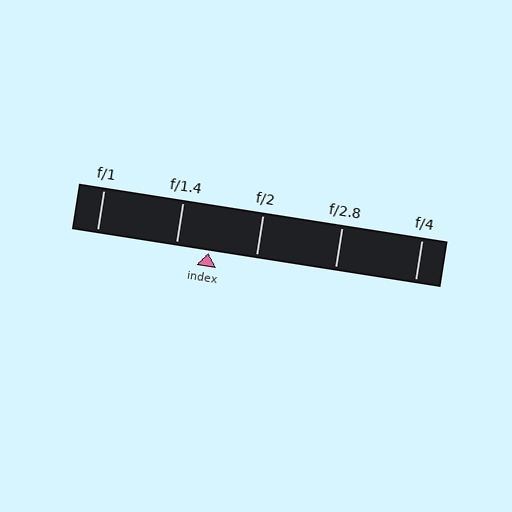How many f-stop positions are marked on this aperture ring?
There are 5 f-stop positions marked.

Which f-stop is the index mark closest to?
The index mark is closest to f/1.4.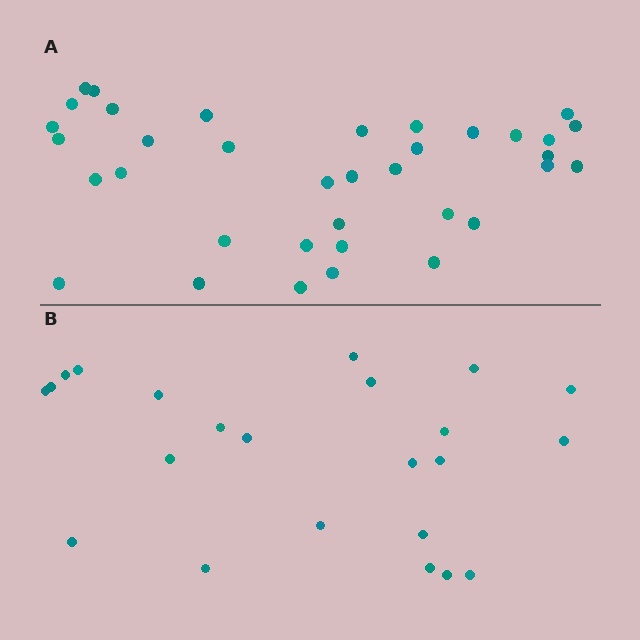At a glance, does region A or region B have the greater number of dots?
Region A (the top region) has more dots.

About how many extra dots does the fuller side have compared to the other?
Region A has approximately 15 more dots than region B.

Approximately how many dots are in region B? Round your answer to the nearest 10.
About 20 dots. (The exact count is 23, which rounds to 20.)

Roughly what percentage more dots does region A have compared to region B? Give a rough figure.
About 55% more.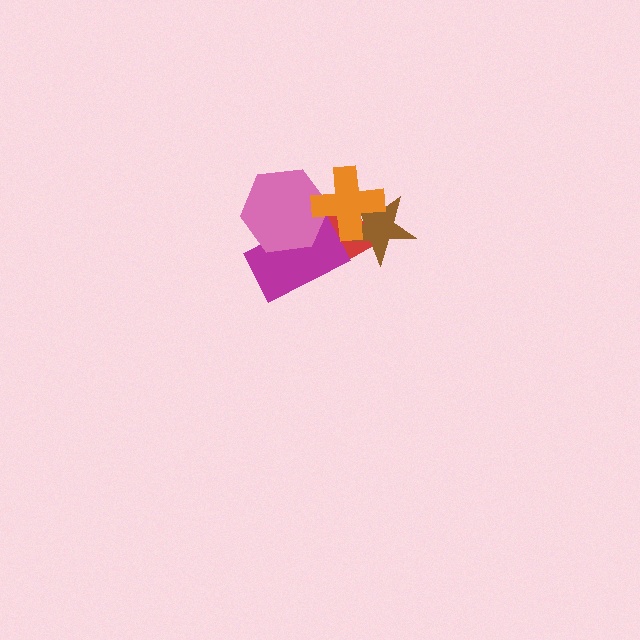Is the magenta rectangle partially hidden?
Yes, it is partially covered by another shape.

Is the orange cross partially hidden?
No, no other shape covers it.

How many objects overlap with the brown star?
2 objects overlap with the brown star.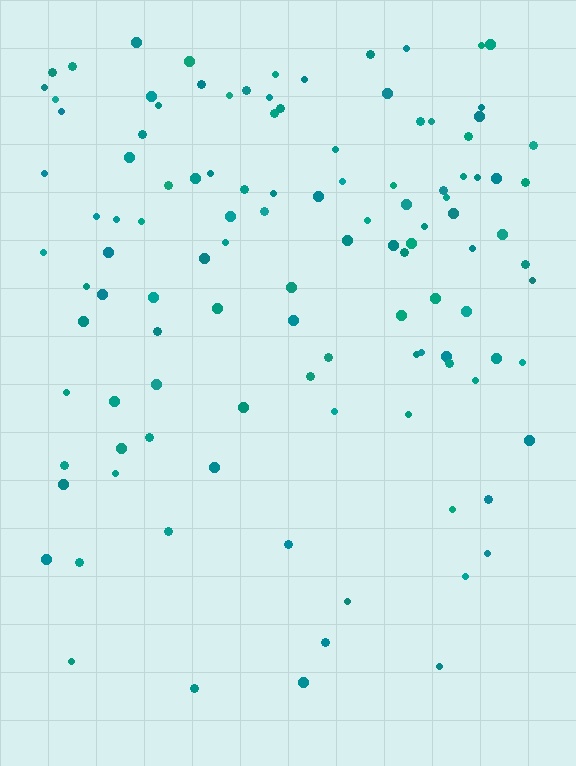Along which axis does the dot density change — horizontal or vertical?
Vertical.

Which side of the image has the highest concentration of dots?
The top.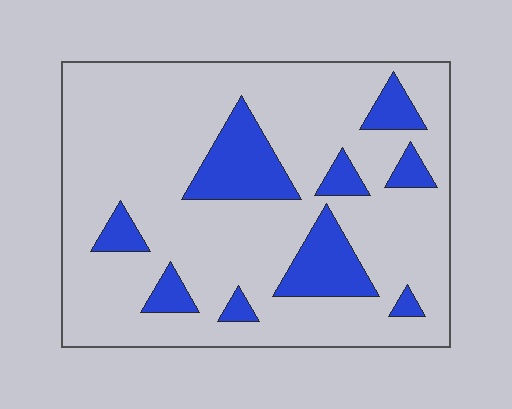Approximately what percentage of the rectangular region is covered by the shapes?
Approximately 20%.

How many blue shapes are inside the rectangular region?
9.